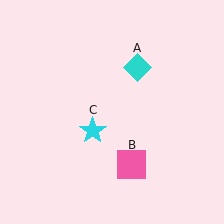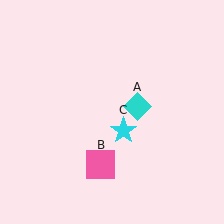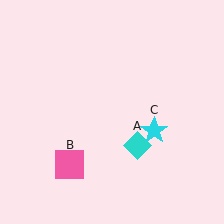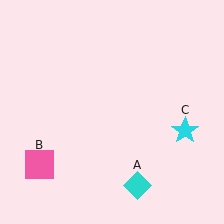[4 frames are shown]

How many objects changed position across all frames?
3 objects changed position: cyan diamond (object A), pink square (object B), cyan star (object C).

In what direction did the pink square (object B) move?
The pink square (object B) moved left.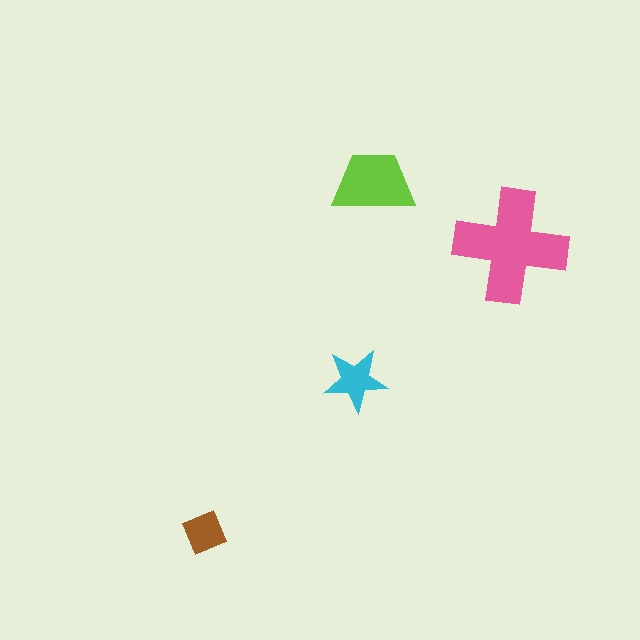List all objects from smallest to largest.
The brown diamond, the cyan star, the lime trapezoid, the pink cross.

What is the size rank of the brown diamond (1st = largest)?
4th.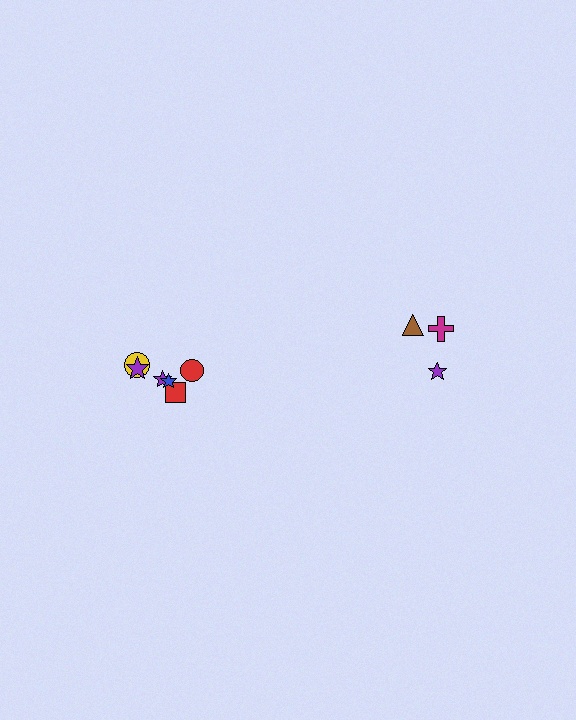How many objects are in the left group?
There are 6 objects.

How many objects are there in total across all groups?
There are 9 objects.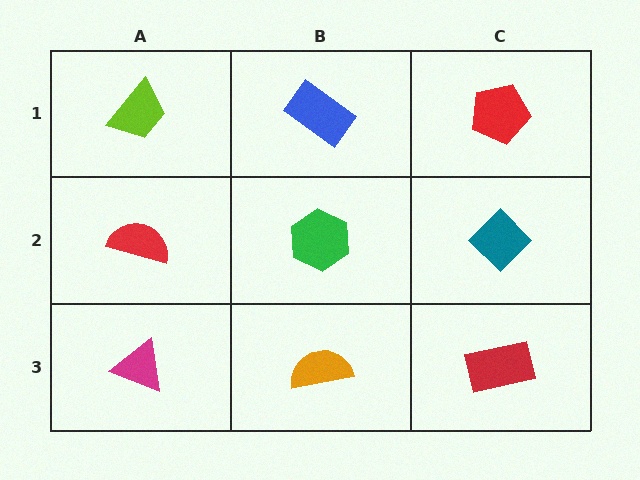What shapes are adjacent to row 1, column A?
A red semicircle (row 2, column A), a blue rectangle (row 1, column B).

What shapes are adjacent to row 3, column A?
A red semicircle (row 2, column A), an orange semicircle (row 3, column B).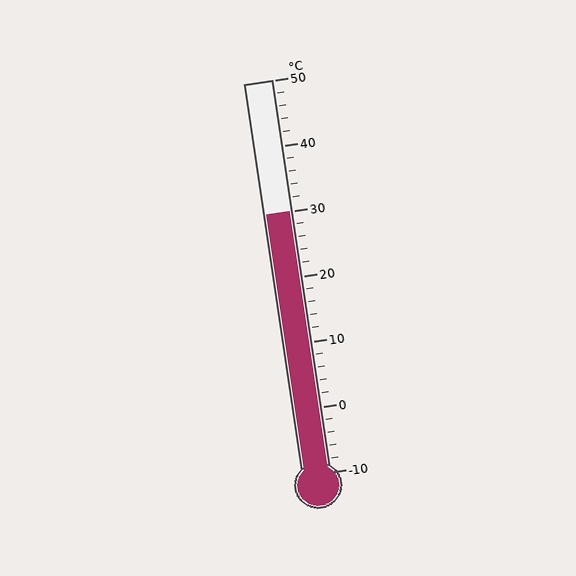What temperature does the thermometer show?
The thermometer shows approximately 30°C.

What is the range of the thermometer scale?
The thermometer scale ranges from -10°C to 50°C.